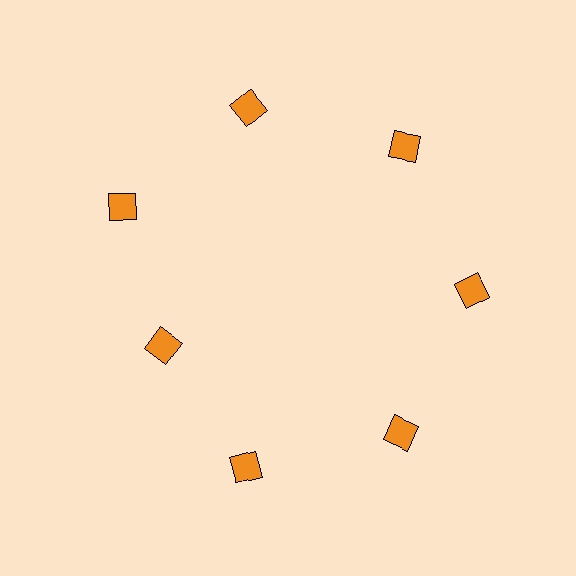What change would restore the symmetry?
The symmetry would be restored by moving it outward, back onto the ring so that all 7 squares sit at equal angles and equal distance from the center.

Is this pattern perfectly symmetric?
No. The 7 orange squares are arranged in a ring, but one element near the 8 o'clock position is pulled inward toward the center, breaking the 7-fold rotational symmetry.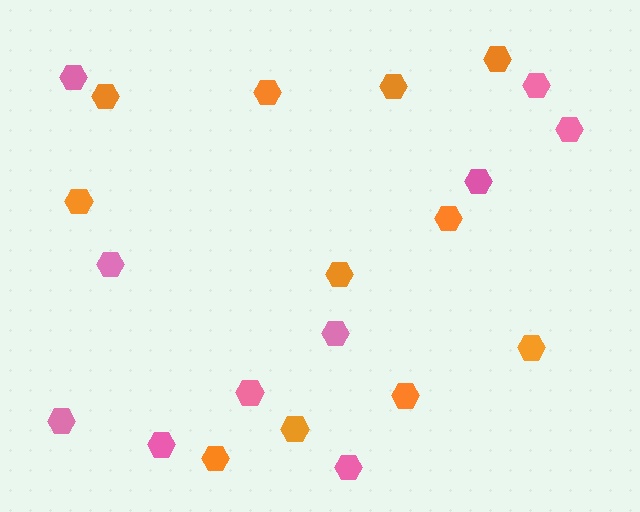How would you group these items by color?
There are 2 groups: one group of pink hexagons (10) and one group of orange hexagons (11).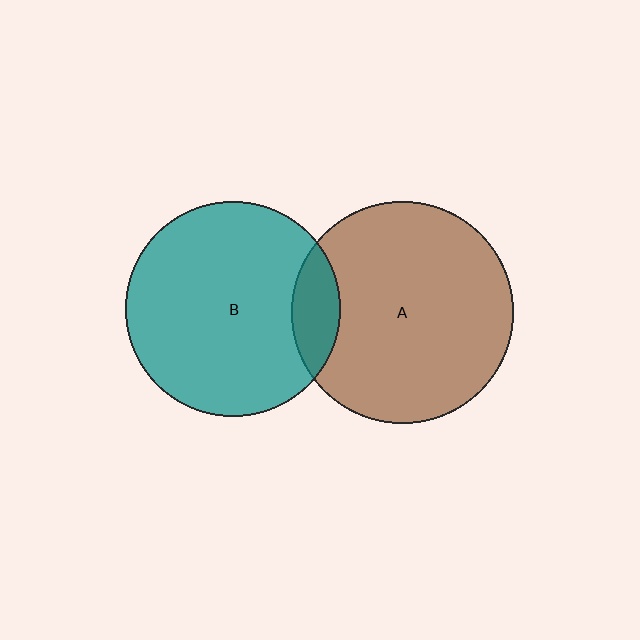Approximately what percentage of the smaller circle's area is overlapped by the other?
Approximately 15%.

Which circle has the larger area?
Circle A (brown).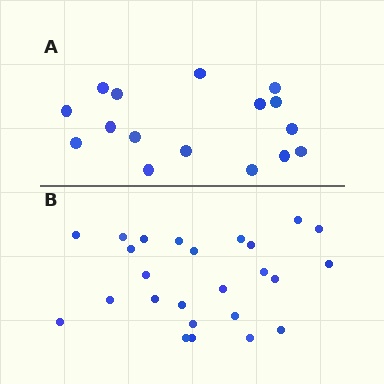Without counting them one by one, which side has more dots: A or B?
Region B (the bottom region) has more dots.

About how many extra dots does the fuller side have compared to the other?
Region B has roughly 8 or so more dots than region A.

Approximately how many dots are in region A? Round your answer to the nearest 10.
About 20 dots. (The exact count is 16, which rounds to 20.)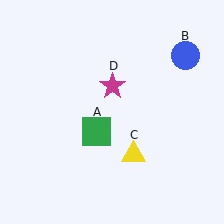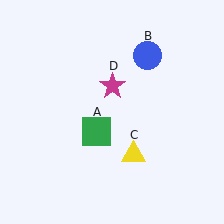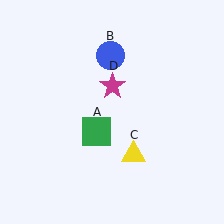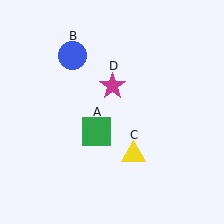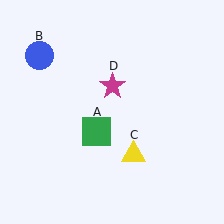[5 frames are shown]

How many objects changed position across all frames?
1 object changed position: blue circle (object B).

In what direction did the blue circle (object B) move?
The blue circle (object B) moved left.